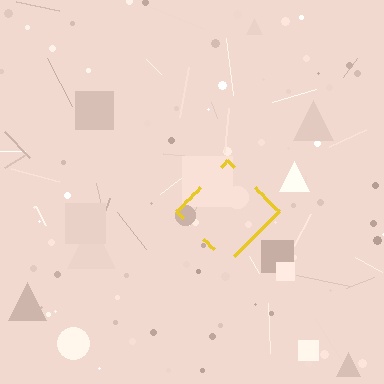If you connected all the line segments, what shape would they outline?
They would outline a diamond.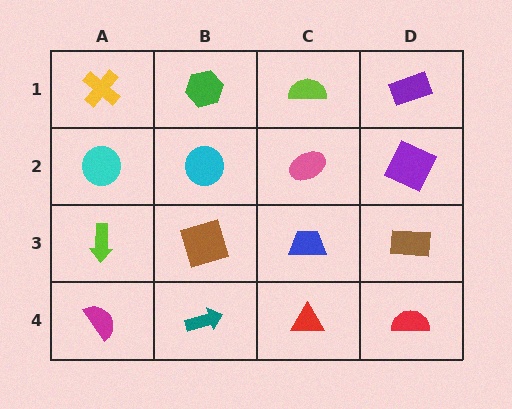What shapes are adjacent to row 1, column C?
A pink ellipse (row 2, column C), a green hexagon (row 1, column B), a purple rectangle (row 1, column D).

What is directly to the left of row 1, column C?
A green hexagon.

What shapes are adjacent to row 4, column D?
A brown rectangle (row 3, column D), a red triangle (row 4, column C).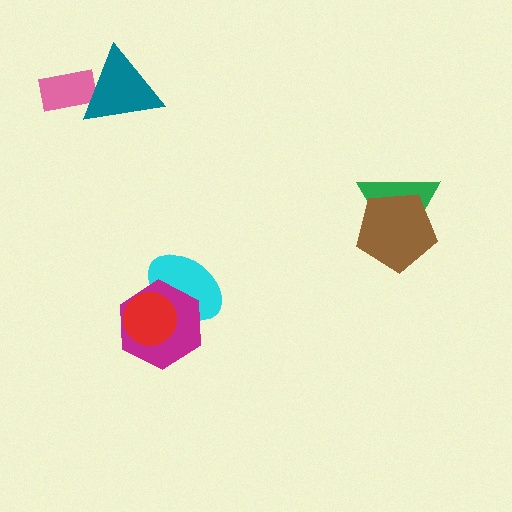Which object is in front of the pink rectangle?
The teal triangle is in front of the pink rectangle.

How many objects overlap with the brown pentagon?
1 object overlaps with the brown pentagon.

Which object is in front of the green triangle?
The brown pentagon is in front of the green triangle.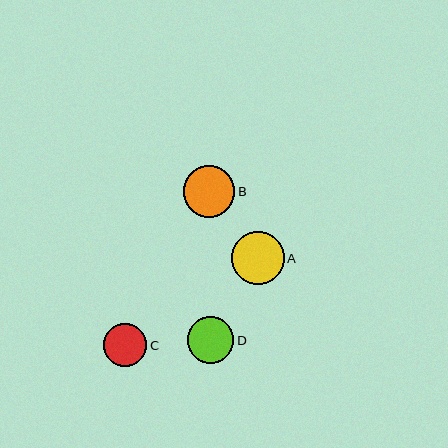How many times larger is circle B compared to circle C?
Circle B is approximately 1.2 times the size of circle C.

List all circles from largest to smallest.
From largest to smallest: A, B, D, C.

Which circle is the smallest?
Circle C is the smallest with a size of approximately 43 pixels.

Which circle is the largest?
Circle A is the largest with a size of approximately 53 pixels.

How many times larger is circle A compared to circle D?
Circle A is approximately 1.1 times the size of circle D.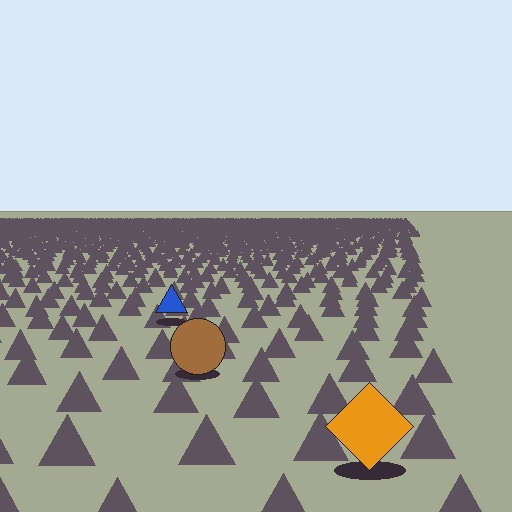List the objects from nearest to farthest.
From nearest to farthest: the orange diamond, the brown circle, the blue triangle.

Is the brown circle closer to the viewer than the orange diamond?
No. The orange diamond is closer — you can tell from the texture gradient: the ground texture is coarser near it.